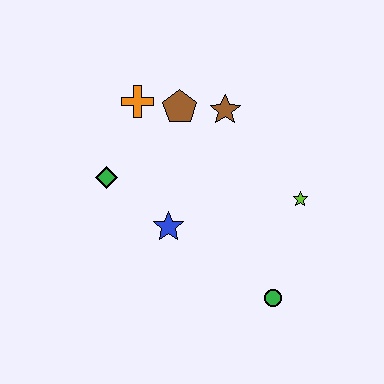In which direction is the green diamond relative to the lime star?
The green diamond is to the left of the lime star.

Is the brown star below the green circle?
No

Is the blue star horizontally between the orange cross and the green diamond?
No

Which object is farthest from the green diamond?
The green circle is farthest from the green diamond.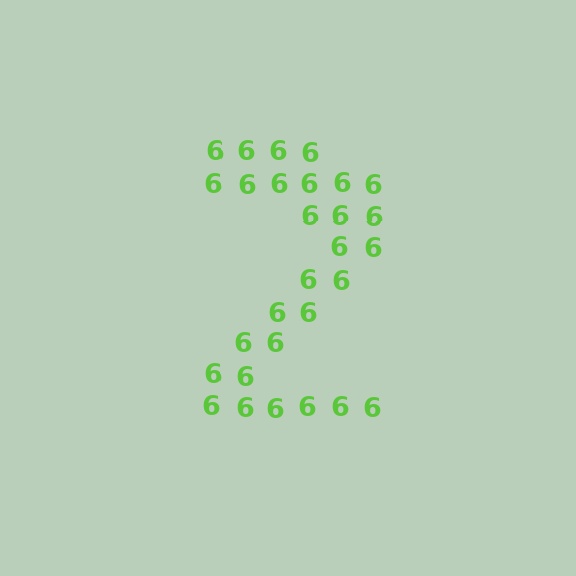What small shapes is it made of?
It is made of small digit 6's.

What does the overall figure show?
The overall figure shows the digit 2.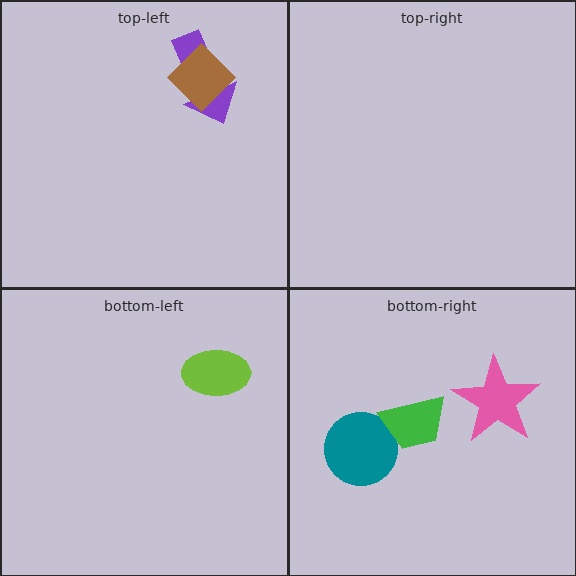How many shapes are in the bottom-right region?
3.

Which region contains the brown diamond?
The top-left region.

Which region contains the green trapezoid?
The bottom-right region.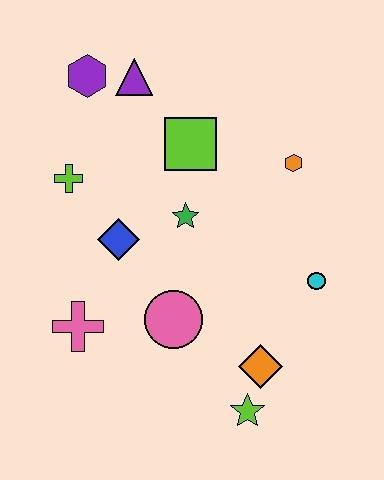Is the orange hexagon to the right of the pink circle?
Yes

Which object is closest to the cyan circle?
The orange diamond is closest to the cyan circle.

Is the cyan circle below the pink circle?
No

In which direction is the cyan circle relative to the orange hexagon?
The cyan circle is below the orange hexagon.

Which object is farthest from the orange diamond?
The purple hexagon is farthest from the orange diamond.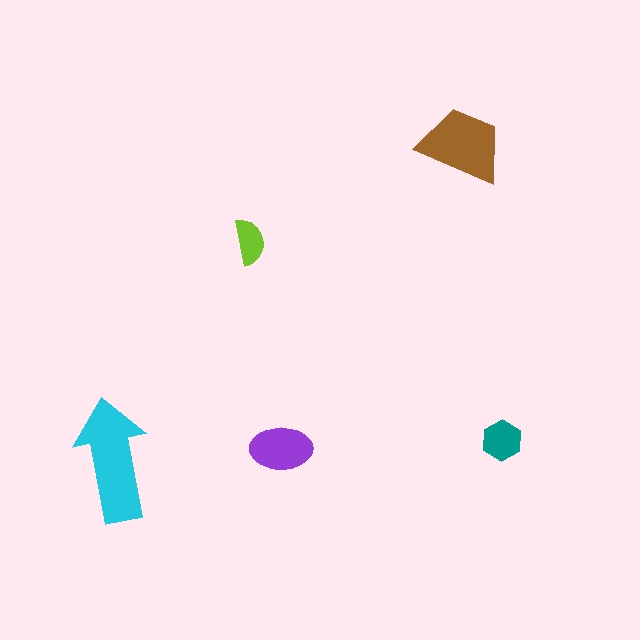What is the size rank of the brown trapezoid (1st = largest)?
2nd.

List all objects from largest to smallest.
The cyan arrow, the brown trapezoid, the purple ellipse, the teal hexagon, the lime semicircle.